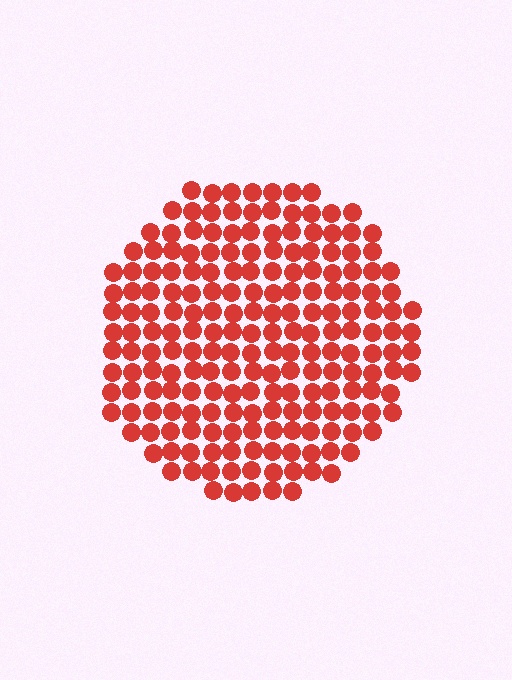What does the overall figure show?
The overall figure shows a circle.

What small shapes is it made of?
It is made of small circles.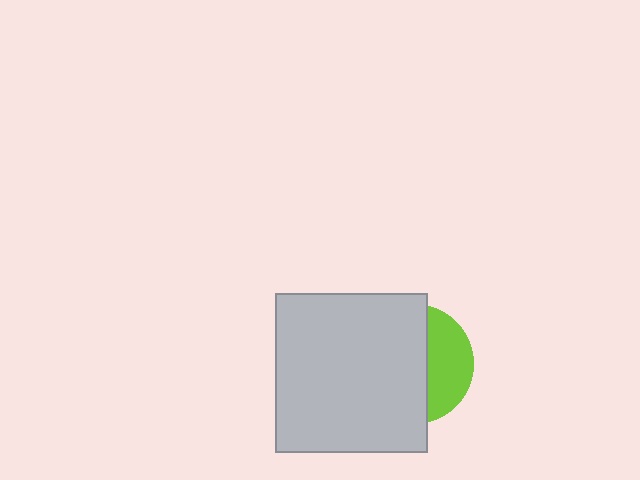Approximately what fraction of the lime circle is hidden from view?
Roughly 64% of the lime circle is hidden behind the light gray rectangle.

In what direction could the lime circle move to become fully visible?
The lime circle could move right. That would shift it out from behind the light gray rectangle entirely.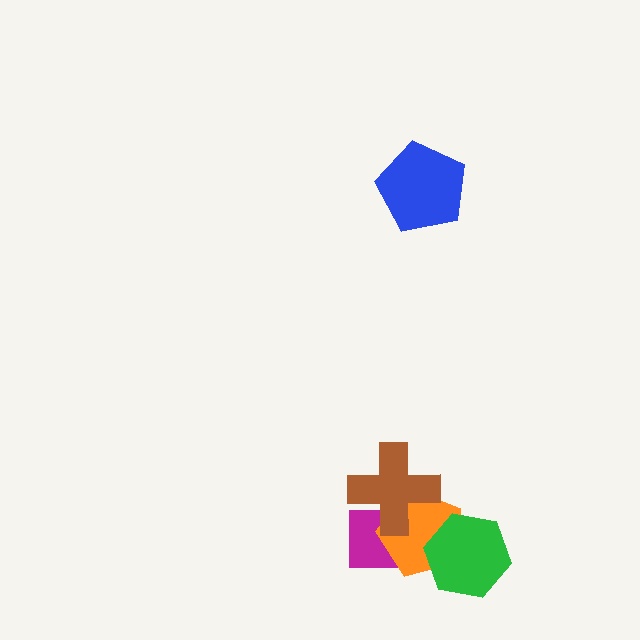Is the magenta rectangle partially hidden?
Yes, it is partially covered by another shape.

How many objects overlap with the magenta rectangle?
3 objects overlap with the magenta rectangle.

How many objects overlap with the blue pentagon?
0 objects overlap with the blue pentagon.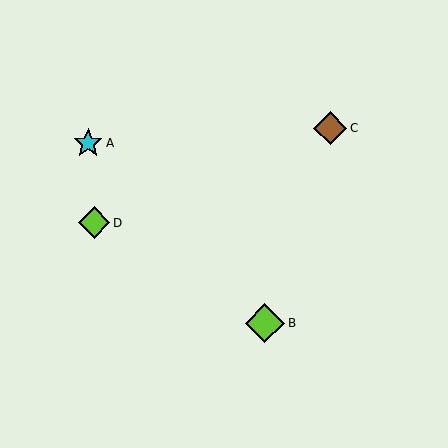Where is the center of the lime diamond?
The center of the lime diamond is at (94, 223).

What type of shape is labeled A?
Shape A is a cyan star.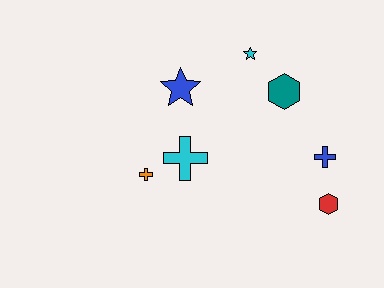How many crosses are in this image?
There are 3 crosses.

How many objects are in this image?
There are 7 objects.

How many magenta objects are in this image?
There are no magenta objects.